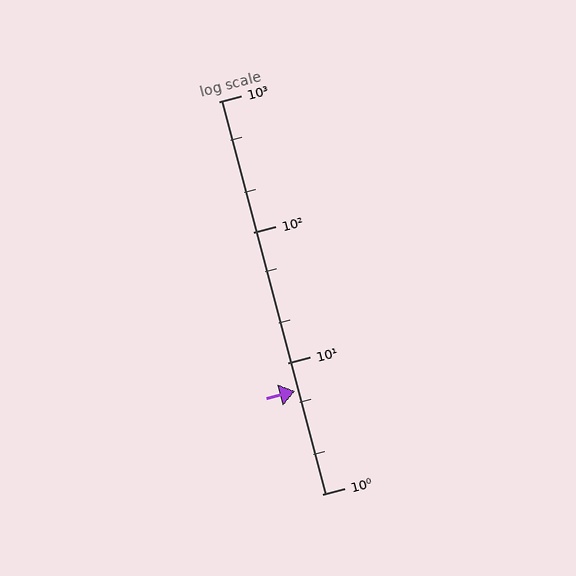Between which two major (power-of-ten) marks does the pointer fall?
The pointer is between 1 and 10.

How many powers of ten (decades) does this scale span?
The scale spans 3 decades, from 1 to 1000.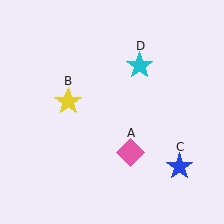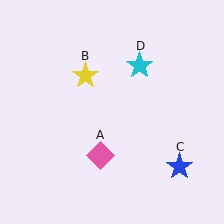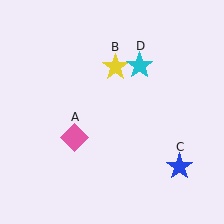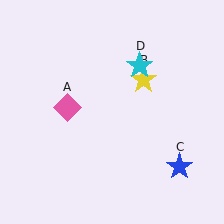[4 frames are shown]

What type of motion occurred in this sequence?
The pink diamond (object A), yellow star (object B) rotated clockwise around the center of the scene.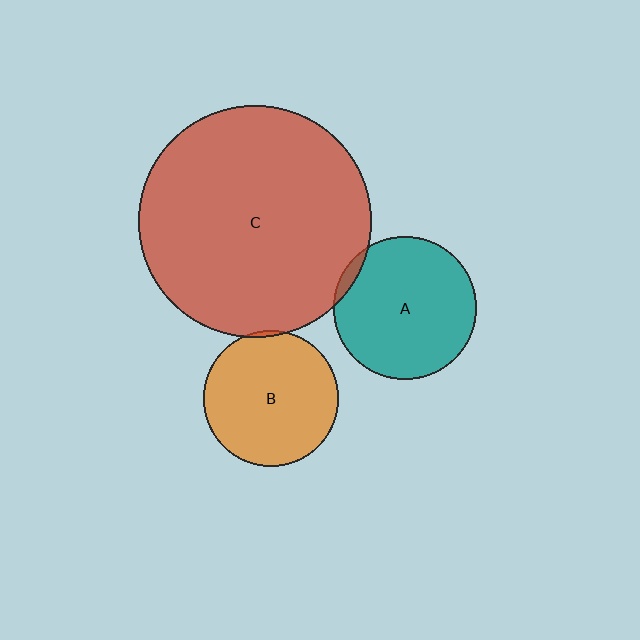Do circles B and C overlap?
Yes.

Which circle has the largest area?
Circle C (red).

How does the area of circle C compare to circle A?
Approximately 2.6 times.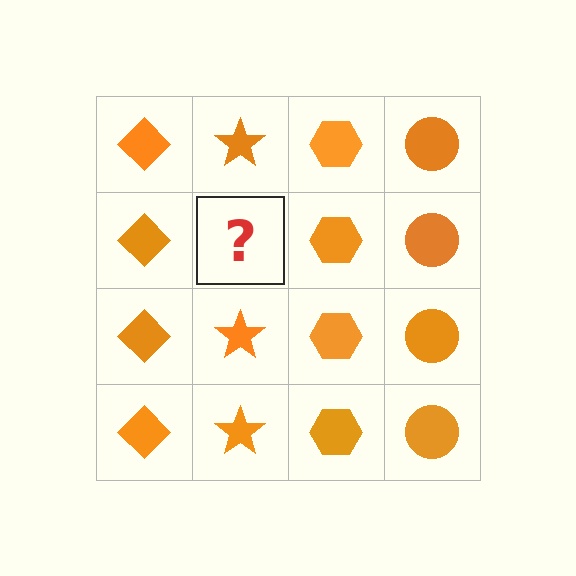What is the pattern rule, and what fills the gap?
The rule is that each column has a consistent shape. The gap should be filled with an orange star.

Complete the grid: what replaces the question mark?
The question mark should be replaced with an orange star.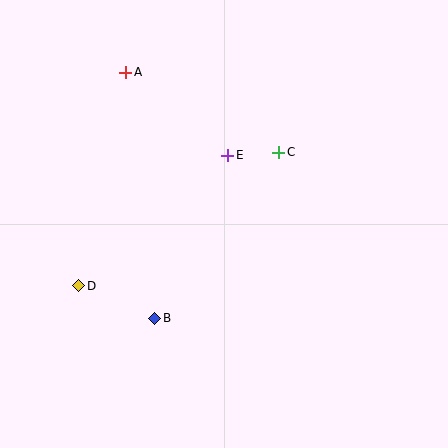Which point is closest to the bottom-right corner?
Point B is closest to the bottom-right corner.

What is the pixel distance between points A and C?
The distance between A and C is 172 pixels.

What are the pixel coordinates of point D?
Point D is at (79, 286).